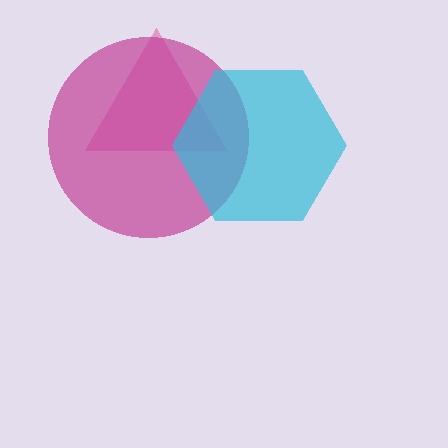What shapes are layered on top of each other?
The layered shapes are: a pink triangle, a magenta circle, a cyan hexagon.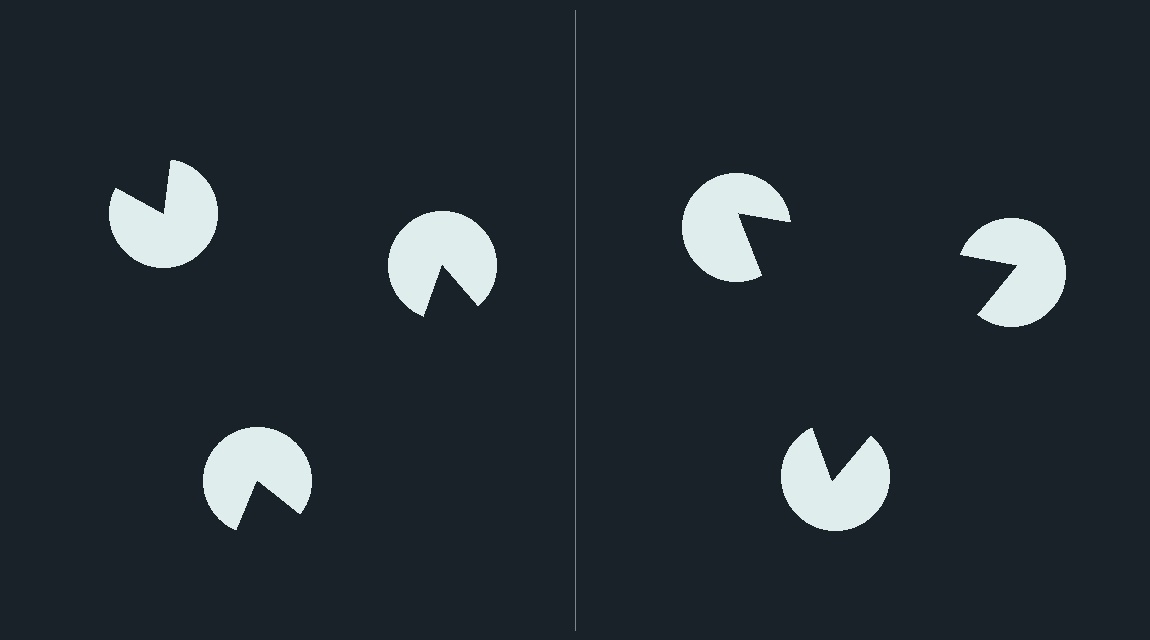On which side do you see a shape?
An illusory triangle appears on the right side. On the left side the wedge cuts are rotated, so no coherent shape forms.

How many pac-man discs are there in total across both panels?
6 — 3 on each side.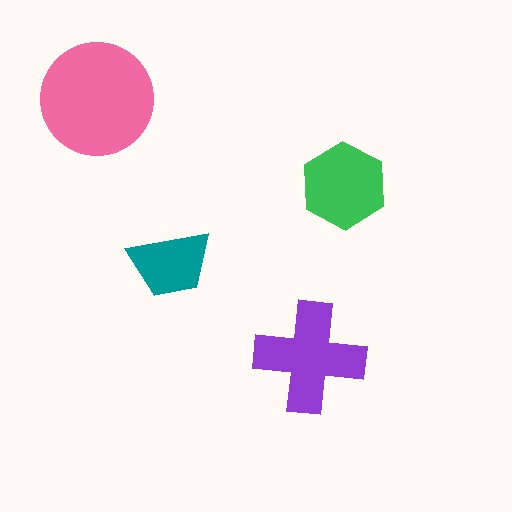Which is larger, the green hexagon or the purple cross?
The purple cross.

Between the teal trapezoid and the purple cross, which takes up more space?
The purple cross.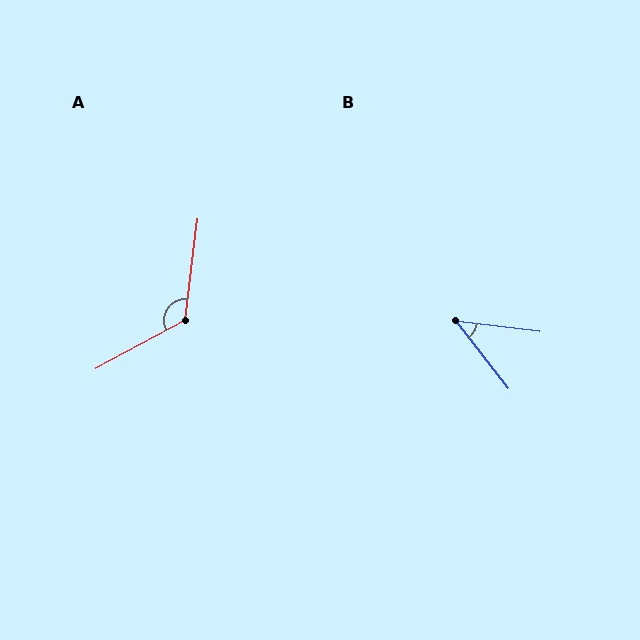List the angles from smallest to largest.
B (46°), A (126°).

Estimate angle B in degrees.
Approximately 46 degrees.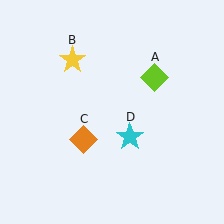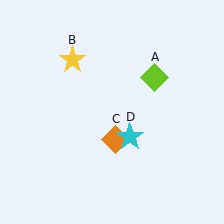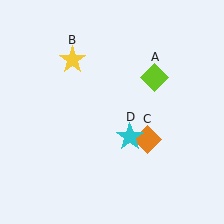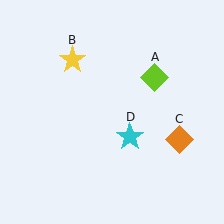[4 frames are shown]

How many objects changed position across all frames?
1 object changed position: orange diamond (object C).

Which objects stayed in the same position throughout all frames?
Lime diamond (object A) and yellow star (object B) and cyan star (object D) remained stationary.